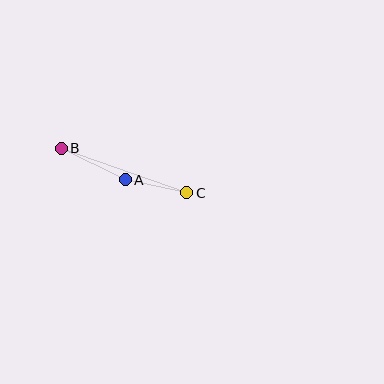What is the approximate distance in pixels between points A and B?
The distance between A and B is approximately 71 pixels.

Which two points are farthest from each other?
Points B and C are farthest from each other.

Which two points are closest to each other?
Points A and C are closest to each other.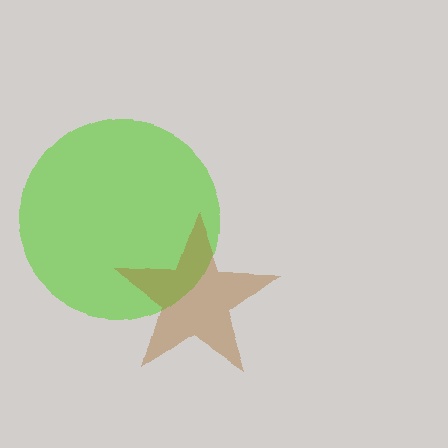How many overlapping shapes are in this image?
There are 2 overlapping shapes in the image.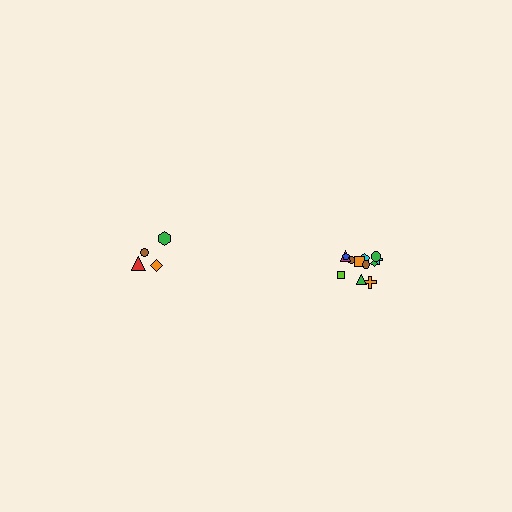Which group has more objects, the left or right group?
The right group.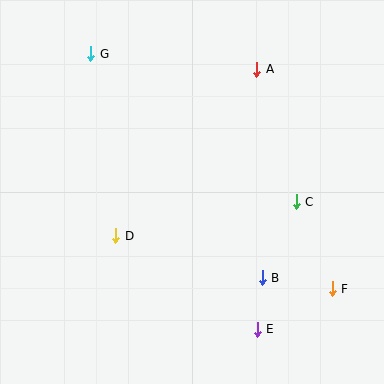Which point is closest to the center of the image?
Point D at (116, 236) is closest to the center.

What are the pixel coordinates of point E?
Point E is at (257, 329).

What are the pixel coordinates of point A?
Point A is at (257, 69).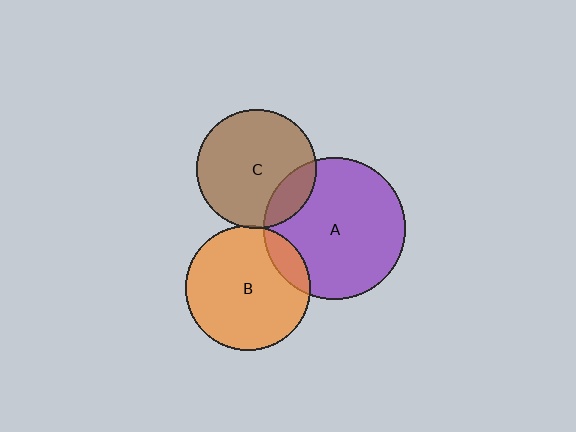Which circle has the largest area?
Circle A (purple).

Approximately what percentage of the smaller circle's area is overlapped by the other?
Approximately 15%.